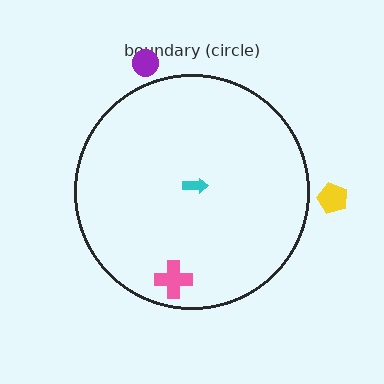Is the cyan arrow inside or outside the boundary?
Inside.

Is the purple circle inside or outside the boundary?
Outside.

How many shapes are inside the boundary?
2 inside, 2 outside.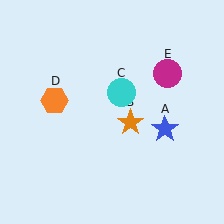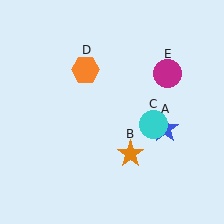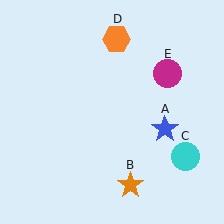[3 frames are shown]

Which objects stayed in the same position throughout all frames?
Blue star (object A) and magenta circle (object E) remained stationary.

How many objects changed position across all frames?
3 objects changed position: orange star (object B), cyan circle (object C), orange hexagon (object D).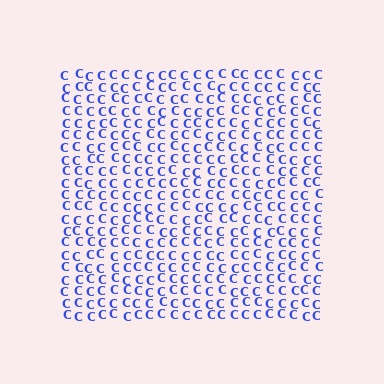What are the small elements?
The small elements are letter C's.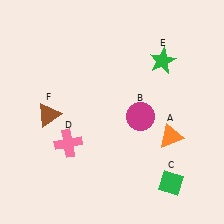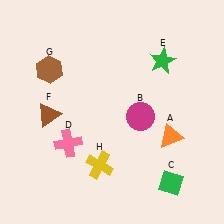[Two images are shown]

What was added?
A brown hexagon (G), a yellow cross (H) were added in Image 2.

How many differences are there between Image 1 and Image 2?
There are 2 differences between the two images.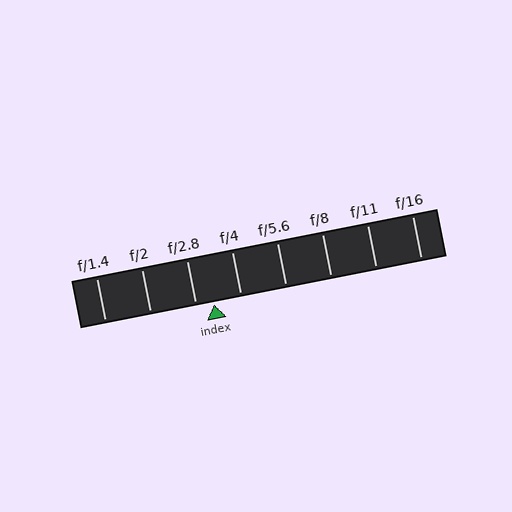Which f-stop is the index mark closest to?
The index mark is closest to f/2.8.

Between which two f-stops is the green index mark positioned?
The index mark is between f/2.8 and f/4.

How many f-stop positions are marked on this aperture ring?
There are 8 f-stop positions marked.